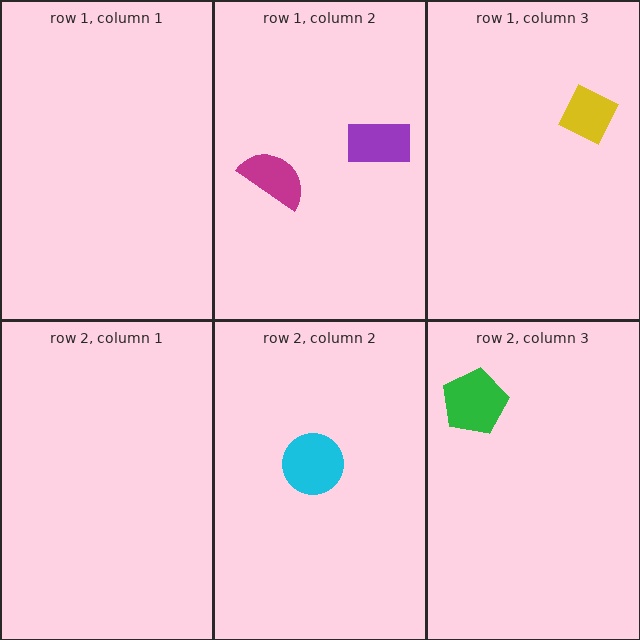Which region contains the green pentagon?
The row 2, column 3 region.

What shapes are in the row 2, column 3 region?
The green pentagon.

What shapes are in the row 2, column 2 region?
The cyan circle.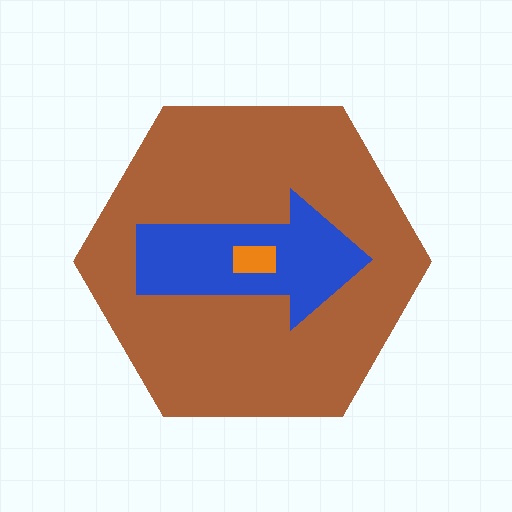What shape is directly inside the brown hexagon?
The blue arrow.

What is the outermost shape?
The brown hexagon.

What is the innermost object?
The orange rectangle.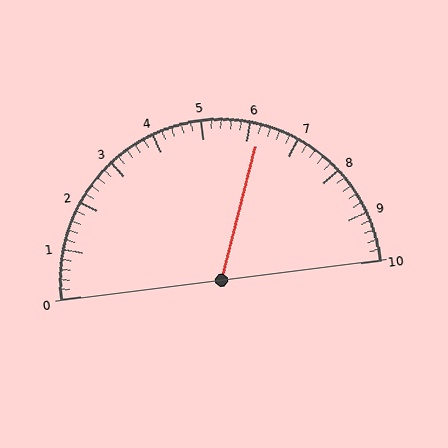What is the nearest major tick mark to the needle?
The nearest major tick mark is 6.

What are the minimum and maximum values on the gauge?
The gauge ranges from 0 to 10.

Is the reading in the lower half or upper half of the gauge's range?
The reading is in the upper half of the range (0 to 10).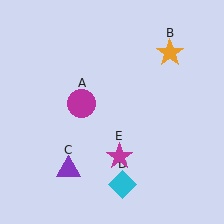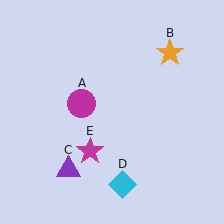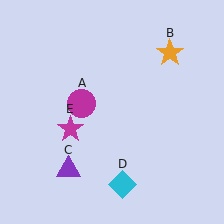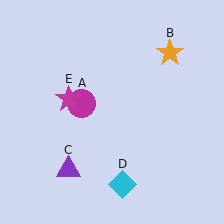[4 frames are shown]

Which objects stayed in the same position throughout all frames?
Magenta circle (object A) and orange star (object B) and purple triangle (object C) and cyan diamond (object D) remained stationary.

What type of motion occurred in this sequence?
The magenta star (object E) rotated clockwise around the center of the scene.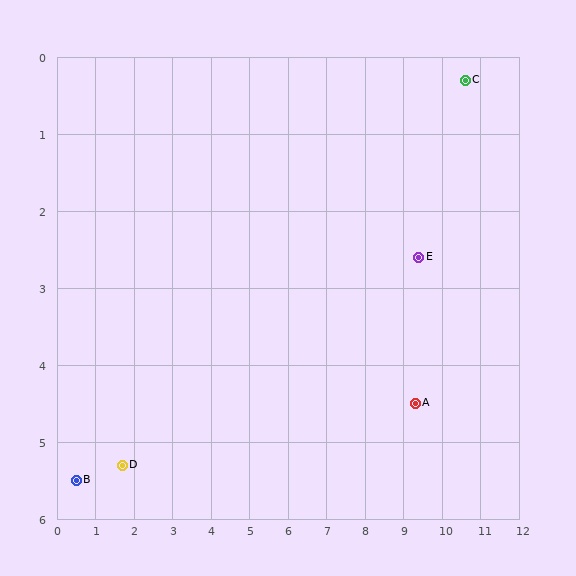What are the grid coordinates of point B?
Point B is at approximately (0.5, 5.5).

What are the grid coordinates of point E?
Point E is at approximately (9.4, 2.6).